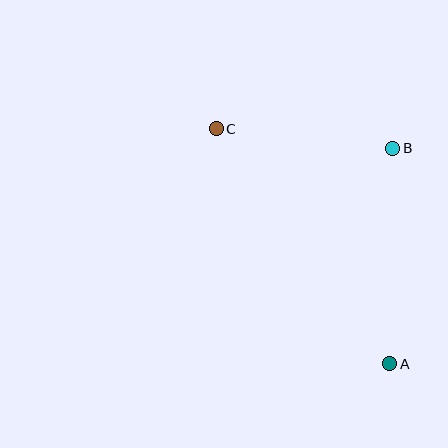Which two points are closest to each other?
Points B and C are closest to each other.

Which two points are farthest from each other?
Points A and C are farthest from each other.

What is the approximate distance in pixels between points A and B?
The distance between A and B is approximately 215 pixels.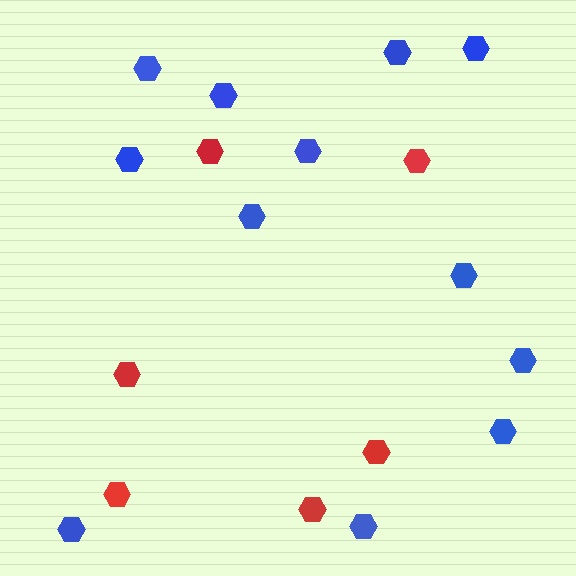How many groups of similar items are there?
There are 2 groups: one group of red hexagons (6) and one group of blue hexagons (12).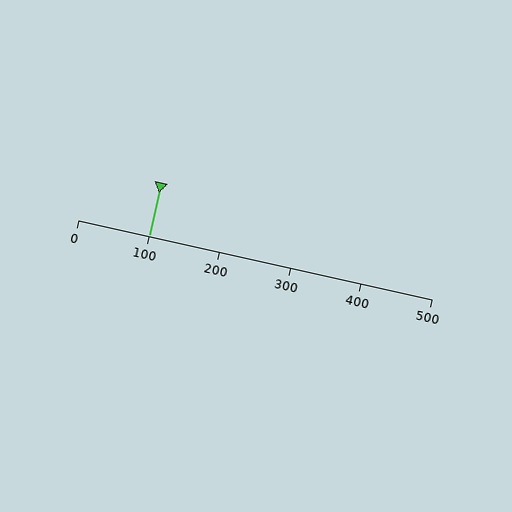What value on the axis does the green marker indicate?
The marker indicates approximately 100.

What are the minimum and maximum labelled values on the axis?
The axis runs from 0 to 500.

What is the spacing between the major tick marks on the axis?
The major ticks are spaced 100 apart.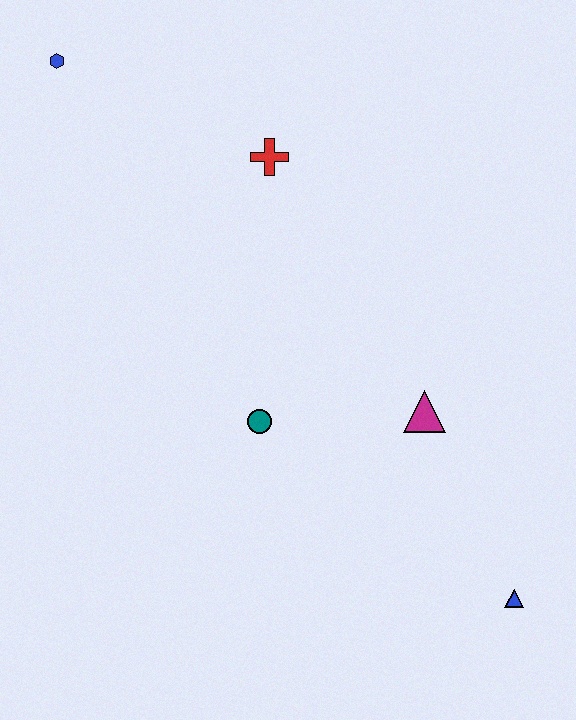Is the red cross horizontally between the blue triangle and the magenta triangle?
No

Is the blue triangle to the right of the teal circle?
Yes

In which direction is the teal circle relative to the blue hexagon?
The teal circle is below the blue hexagon.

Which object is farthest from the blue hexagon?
The blue triangle is farthest from the blue hexagon.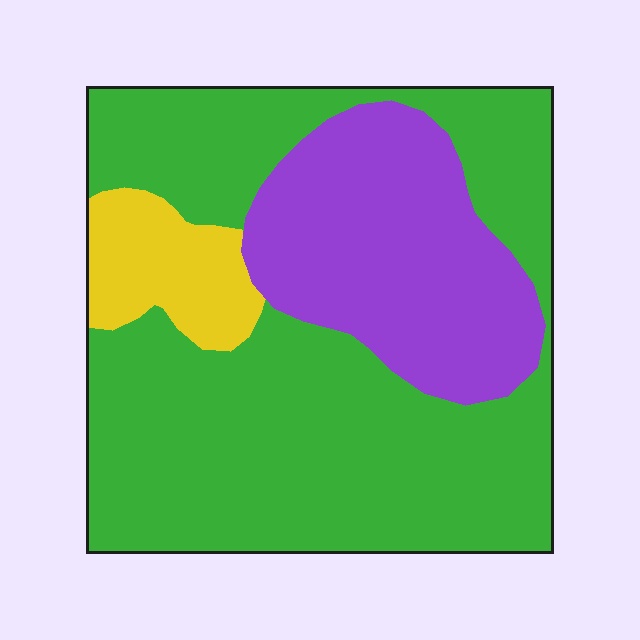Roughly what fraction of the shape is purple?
Purple takes up about one quarter (1/4) of the shape.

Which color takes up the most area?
Green, at roughly 65%.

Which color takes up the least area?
Yellow, at roughly 10%.